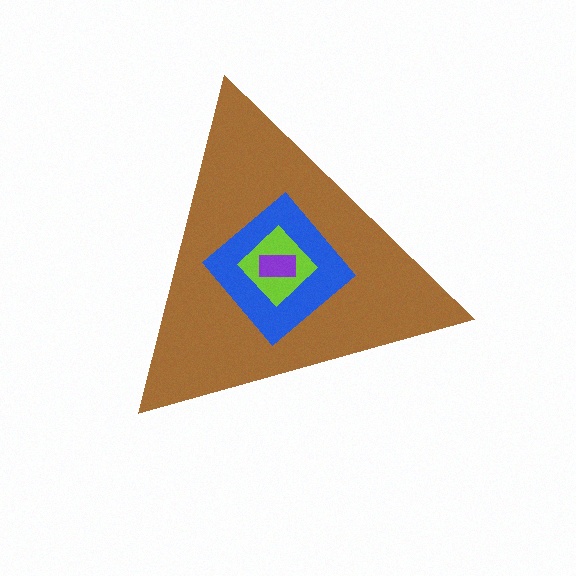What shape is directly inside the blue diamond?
The lime diamond.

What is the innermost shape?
The purple rectangle.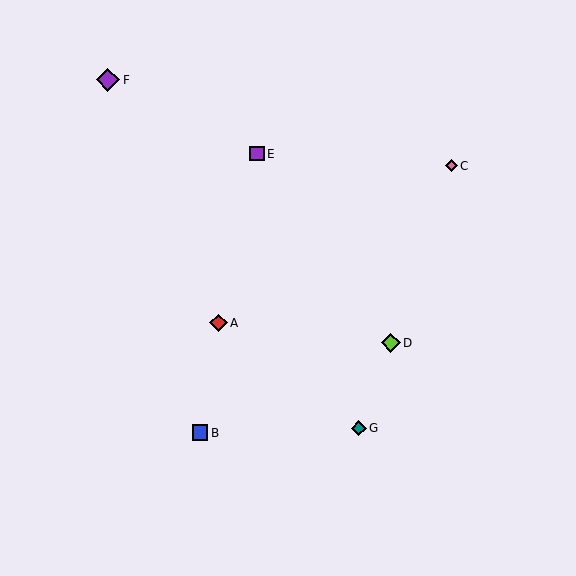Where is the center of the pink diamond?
The center of the pink diamond is at (451, 166).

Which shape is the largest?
The purple diamond (labeled F) is the largest.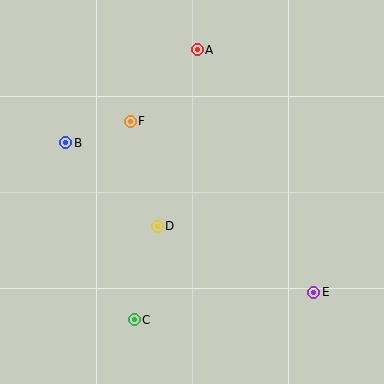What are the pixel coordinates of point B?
Point B is at (66, 143).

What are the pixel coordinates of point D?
Point D is at (157, 226).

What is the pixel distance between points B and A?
The distance between B and A is 161 pixels.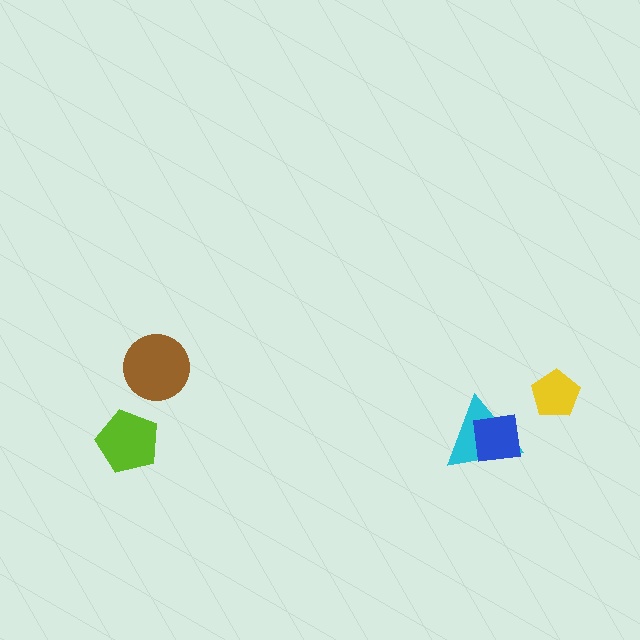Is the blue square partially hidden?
No, no other shape covers it.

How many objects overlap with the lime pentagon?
0 objects overlap with the lime pentagon.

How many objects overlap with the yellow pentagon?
0 objects overlap with the yellow pentagon.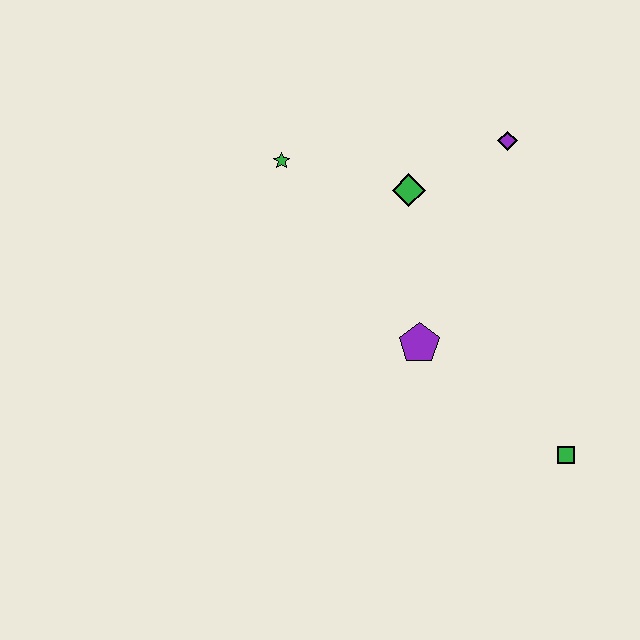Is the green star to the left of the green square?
Yes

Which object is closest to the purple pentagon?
The green diamond is closest to the purple pentagon.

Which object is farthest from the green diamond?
The green square is farthest from the green diamond.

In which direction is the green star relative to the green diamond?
The green star is to the left of the green diamond.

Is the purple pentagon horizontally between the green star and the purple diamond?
Yes